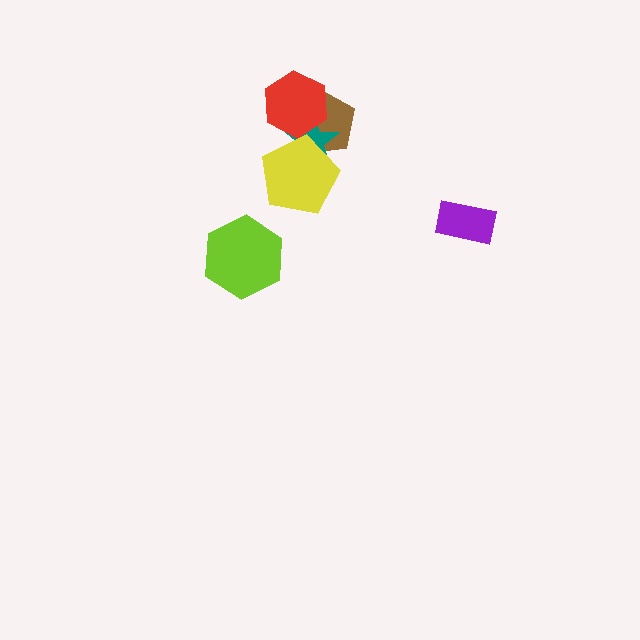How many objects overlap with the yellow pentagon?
2 objects overlap with the yellow pentagon.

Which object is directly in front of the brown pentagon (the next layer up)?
The teal star is directly in front of the brown pentagon.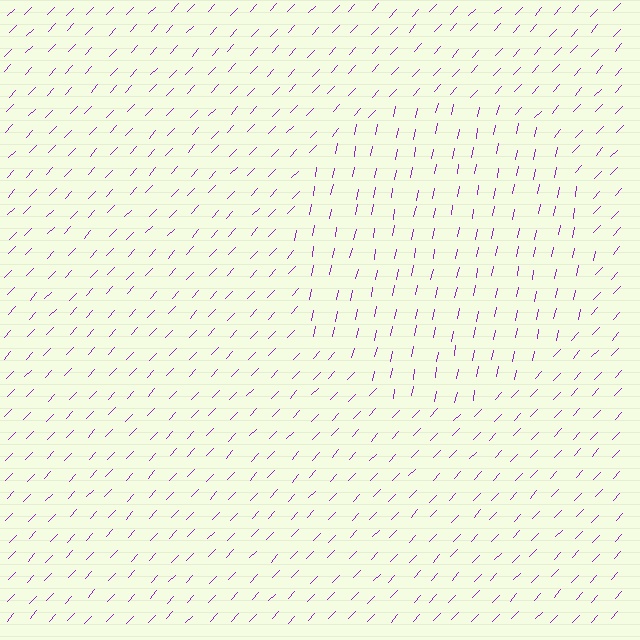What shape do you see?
I see a circle.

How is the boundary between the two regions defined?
The boundary is defined purely by a change in line orientation (approximately 32 degrees difference). All lines are the same color and thickness.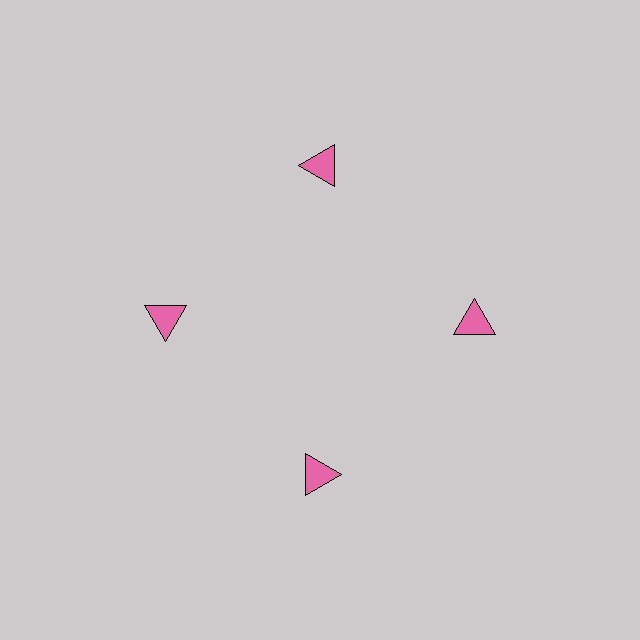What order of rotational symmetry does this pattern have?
This pattern has 4-fold rotational symmetry.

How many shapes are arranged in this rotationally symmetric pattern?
There are 4 shapes, arranged in 4 groups of 1.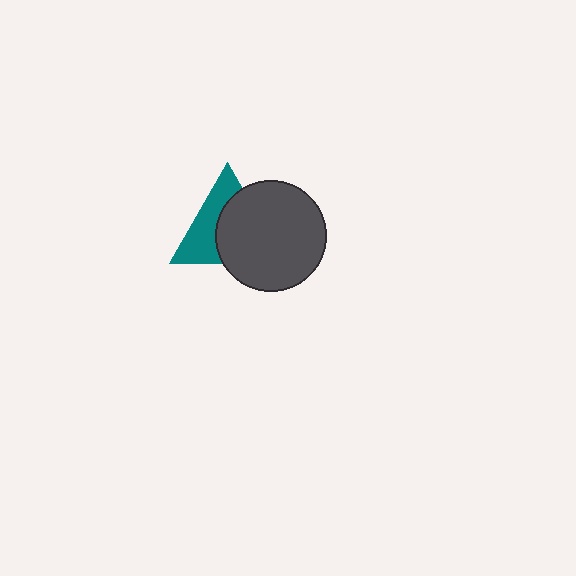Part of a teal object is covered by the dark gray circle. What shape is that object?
It is a triangle.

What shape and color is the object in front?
The object in front is a dark gray circle.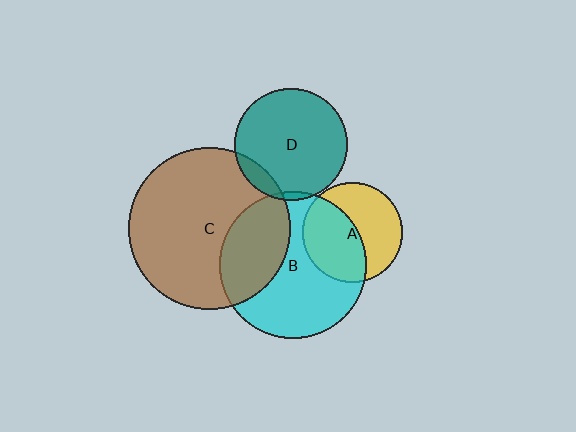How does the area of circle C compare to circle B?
Approximately 1.2 times.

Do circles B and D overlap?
Yes.